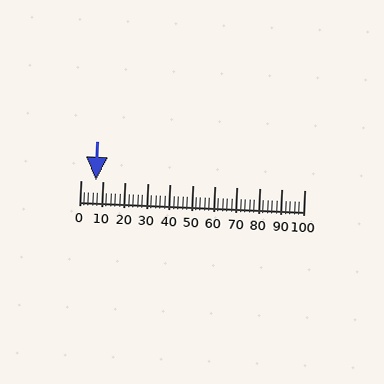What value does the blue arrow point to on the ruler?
The blue arrow points to approximately 7.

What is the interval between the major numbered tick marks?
The major tick marks are spaced 10 units apart.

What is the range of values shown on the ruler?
The ruler shows values from 0 to 100.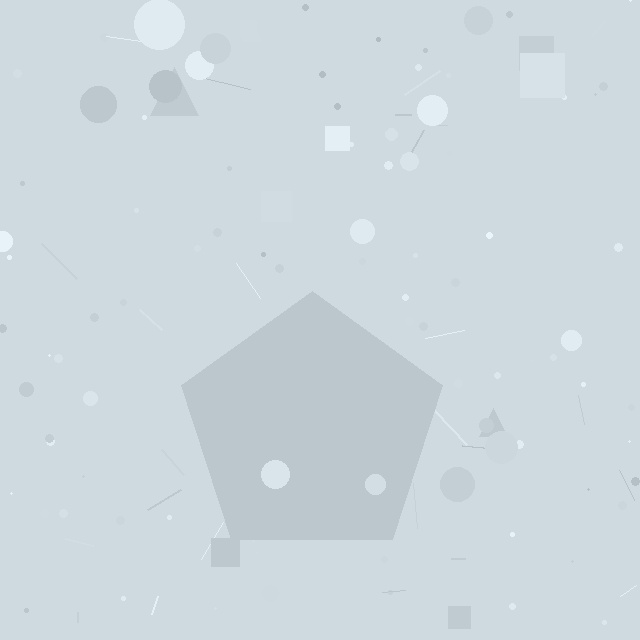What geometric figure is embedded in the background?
A pentagon is embedded in the background.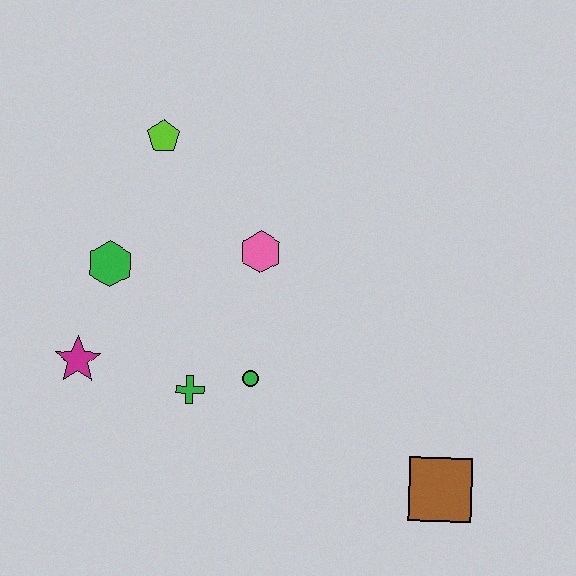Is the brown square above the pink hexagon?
No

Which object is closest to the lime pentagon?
The green hexagon is closest to the lime pentagon.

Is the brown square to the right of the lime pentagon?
Yes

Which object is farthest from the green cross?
The brown square is farthest from the green cross.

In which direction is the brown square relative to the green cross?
The brown square is to the right of the green cross.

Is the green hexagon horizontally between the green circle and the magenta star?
Yes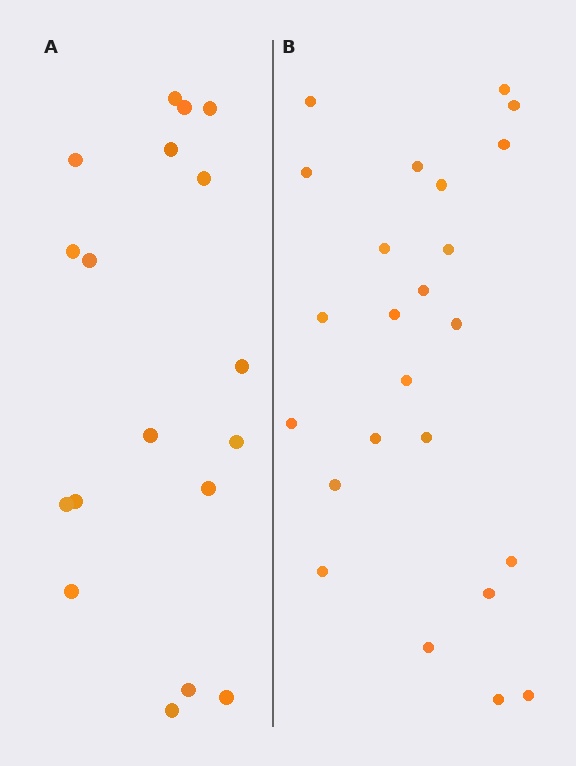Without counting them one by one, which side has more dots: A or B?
Region B (the right region) has more dots.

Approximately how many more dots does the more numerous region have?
Region B has about 6 more dots than region A.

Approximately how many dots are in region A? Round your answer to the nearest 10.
About 20 dots. (The exact count is 18, which rounds to 20.)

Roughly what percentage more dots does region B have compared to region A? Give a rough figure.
About 35% more.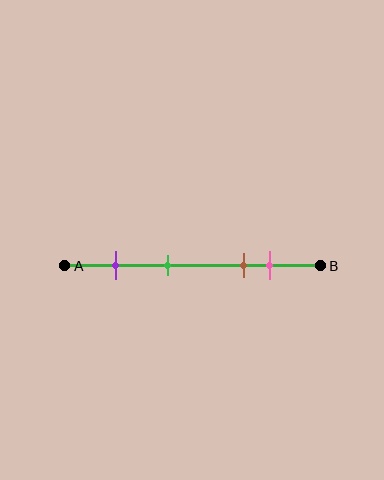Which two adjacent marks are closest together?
The brown and pink marks are the closest adjacent pair.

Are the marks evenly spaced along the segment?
No, the marks are not evenly spaced.